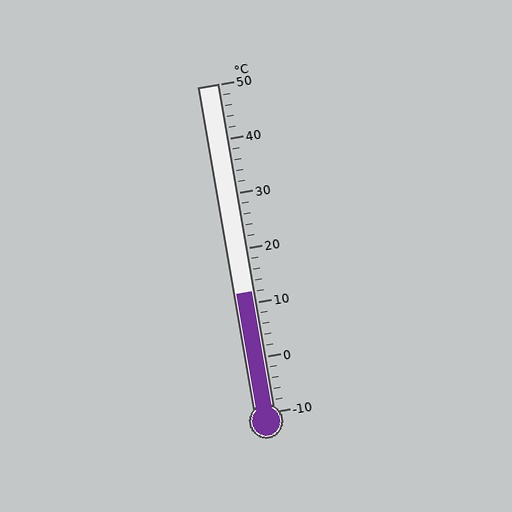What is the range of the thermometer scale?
The thermometer scale ranges from -10°C to 50°C.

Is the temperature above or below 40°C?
The temperature is below 40°C.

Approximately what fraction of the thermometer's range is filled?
The thermometer is filled to approximately 35% of its range.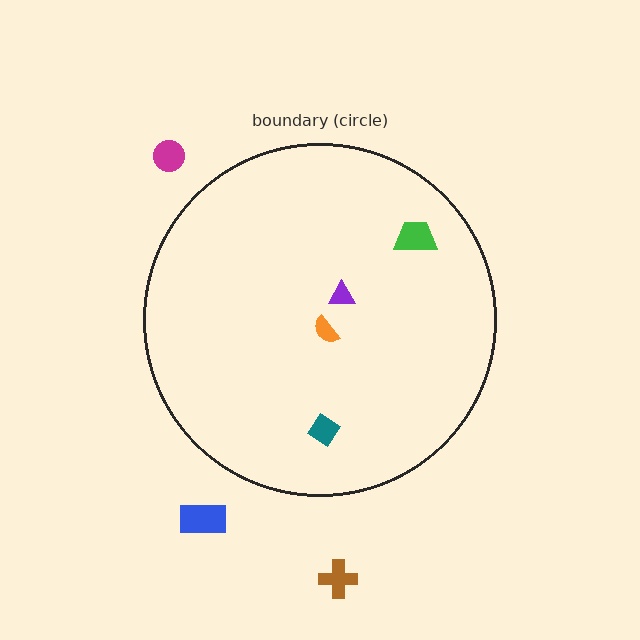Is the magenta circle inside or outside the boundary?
Outside.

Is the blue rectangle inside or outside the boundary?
Outside.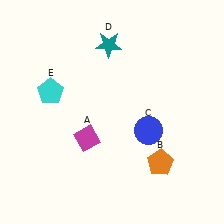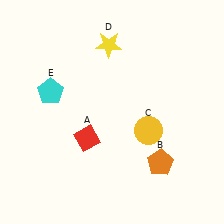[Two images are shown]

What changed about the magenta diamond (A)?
In Image 1, A is magenta. In Image 2, it changed to red.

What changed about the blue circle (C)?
In Image 1, C is blue. In Image 2, it changed to yellow.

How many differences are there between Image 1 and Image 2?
There are 3 differences between the two images.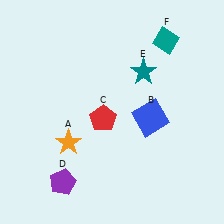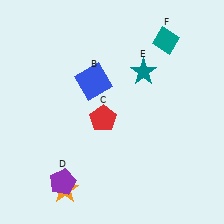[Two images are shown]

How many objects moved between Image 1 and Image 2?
2 objects moved between the two images.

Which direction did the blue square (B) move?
The blue square (B) moved left.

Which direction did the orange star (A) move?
The orange star (A) moved down.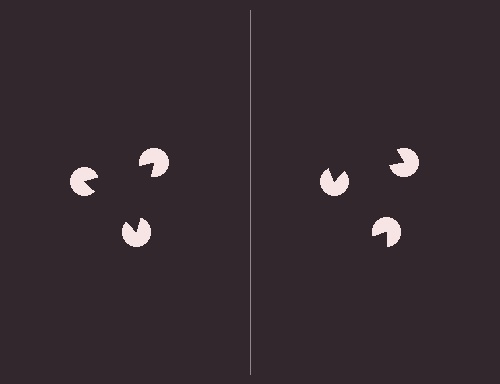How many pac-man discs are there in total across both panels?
6 — 3 on each side.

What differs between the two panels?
The pac-man discs are positioned identically on both sides; only the wedge orientations differ. On the left they align to a triangle; on the right they are misaligned.